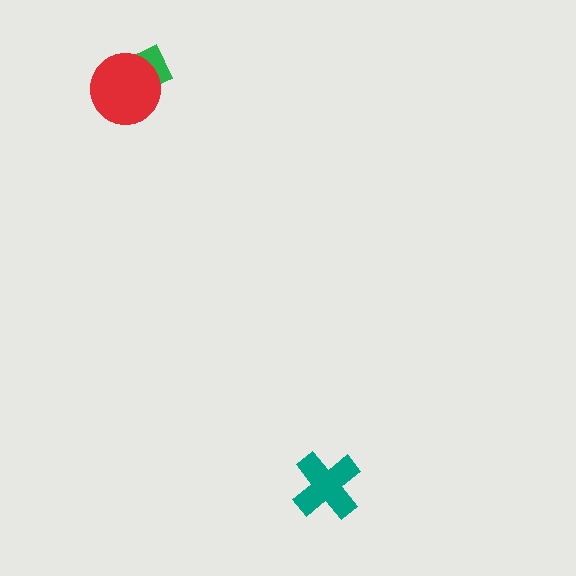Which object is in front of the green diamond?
The red circle is in front of the green diamond.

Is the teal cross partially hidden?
No, no other shape covers it.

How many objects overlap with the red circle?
1 object overlaps with the red circle.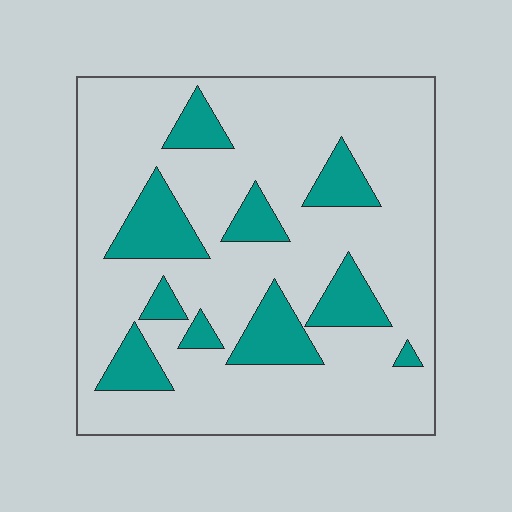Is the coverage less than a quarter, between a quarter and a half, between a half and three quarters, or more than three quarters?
Less than a quarter.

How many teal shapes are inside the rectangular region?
10.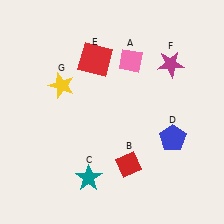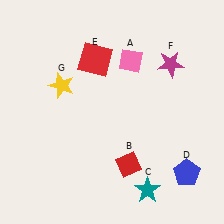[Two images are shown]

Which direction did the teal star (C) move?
The teal star (C) moved right.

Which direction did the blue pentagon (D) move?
The blue pentagon (D) moved down.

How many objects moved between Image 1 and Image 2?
2 objects moved between the two images.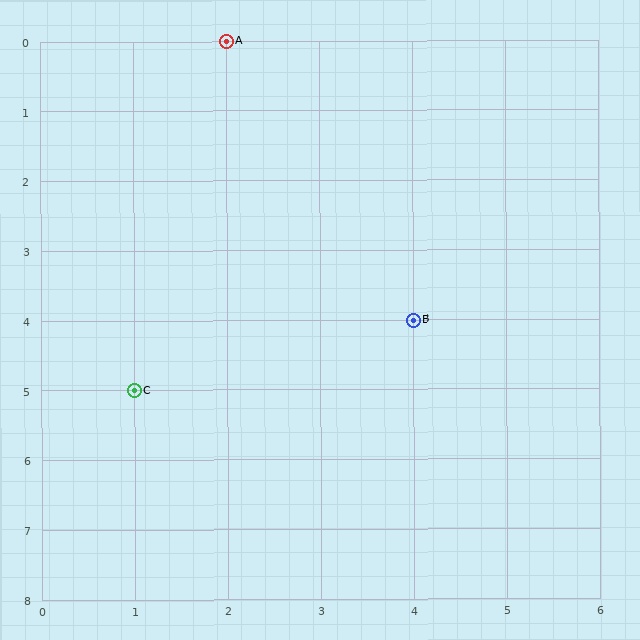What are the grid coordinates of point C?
Point C is at grid coordinates (1, 5).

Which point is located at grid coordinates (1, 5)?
Point C is at (1, 5).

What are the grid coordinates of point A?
Point A is at grid coordinates (2, 0).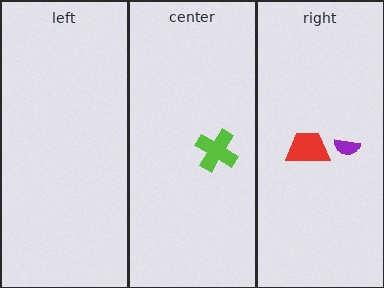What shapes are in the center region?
The lime cross.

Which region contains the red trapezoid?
The right region.